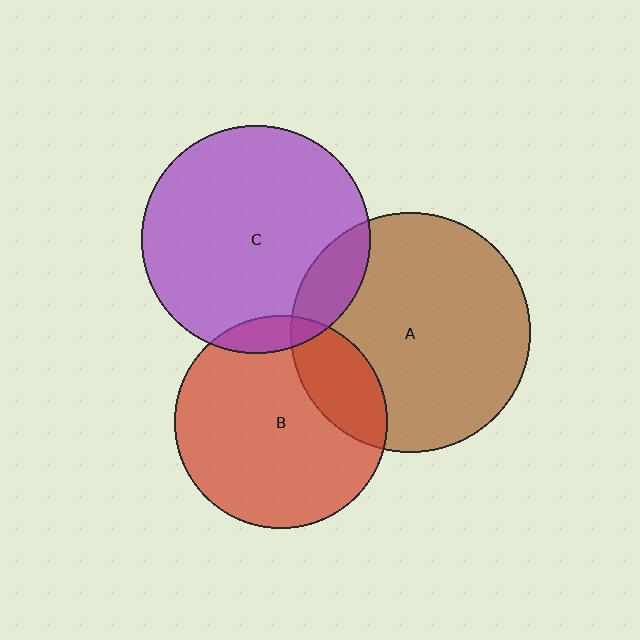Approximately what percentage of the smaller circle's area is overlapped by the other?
Approximately 20%.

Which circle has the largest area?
Circle A (brown).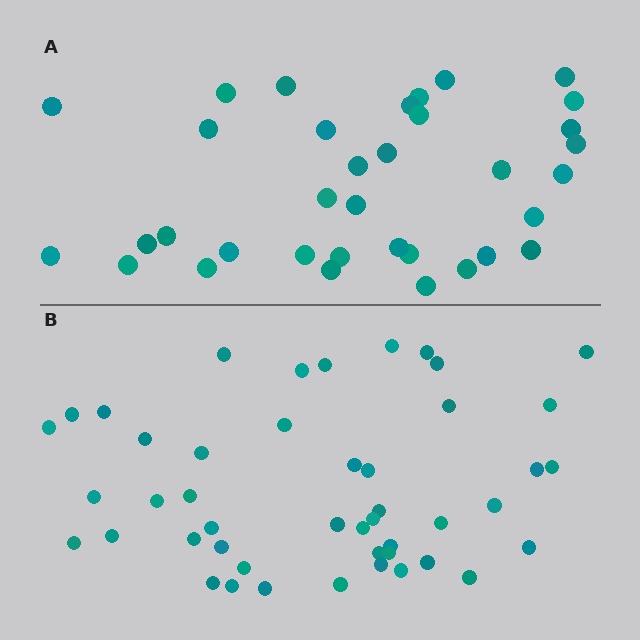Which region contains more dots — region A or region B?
Region B (the bottom region) has more dots.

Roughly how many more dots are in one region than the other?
Region B has roughly 12 or so more dots than region A.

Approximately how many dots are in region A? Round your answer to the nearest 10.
About 40 dots. (The exact count is 35, which rounds to 40.)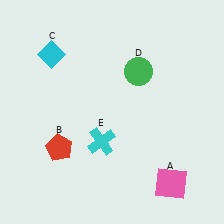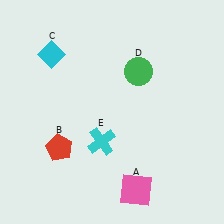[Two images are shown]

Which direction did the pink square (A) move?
The pink square (A) moved left.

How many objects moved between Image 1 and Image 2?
1 object moved between the two images.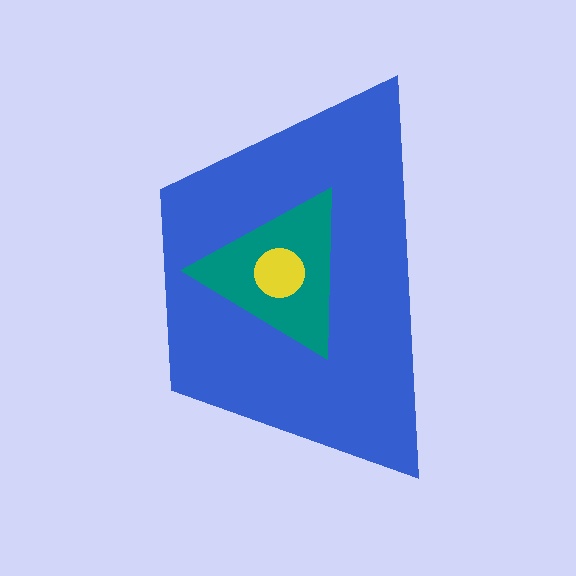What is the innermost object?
The yellow circle.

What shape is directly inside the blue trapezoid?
The teal triangle.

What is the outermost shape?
The blue trapezoid.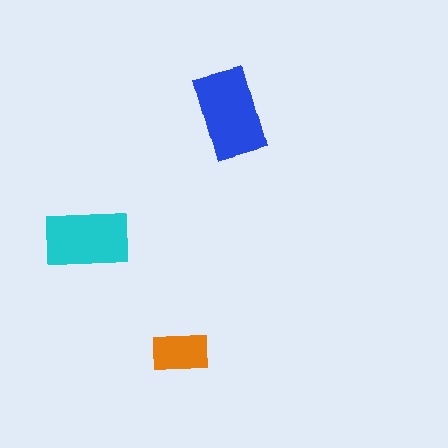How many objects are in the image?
There are 3 objects in the image.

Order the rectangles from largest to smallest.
the blue one, the cyan one, the orange one.